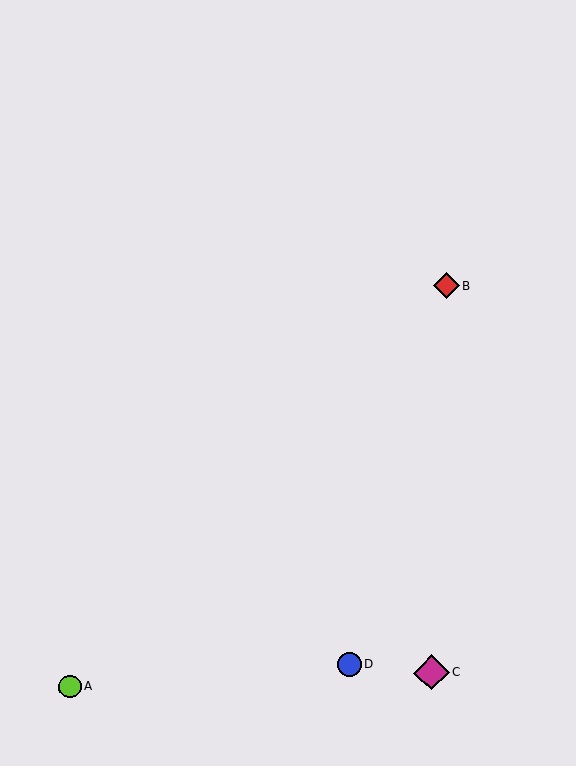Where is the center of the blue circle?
The center of the blue circle is at (350, 665).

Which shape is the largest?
The magenta diamond (labeled C) is the largest.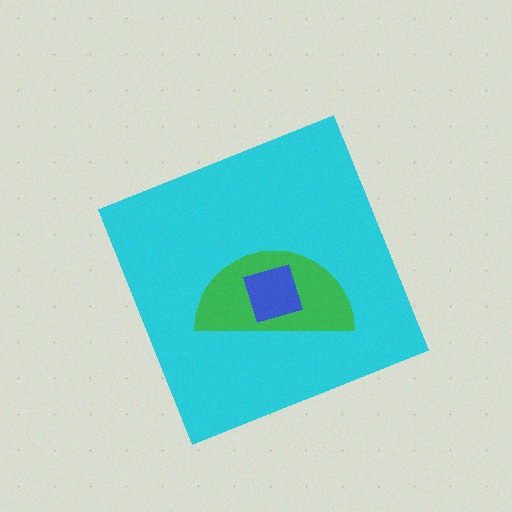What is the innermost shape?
The blue square.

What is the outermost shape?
The cyan diamond.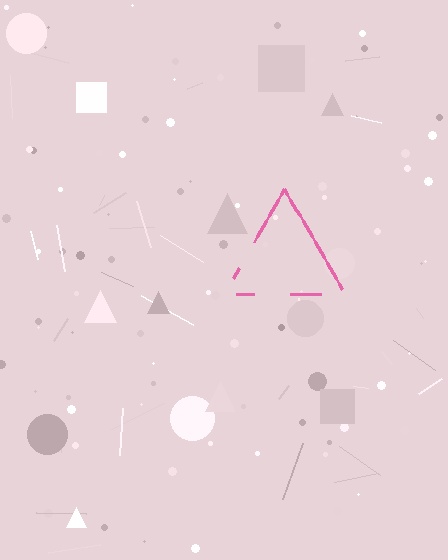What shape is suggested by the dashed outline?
The dashed outline suggests a triangle.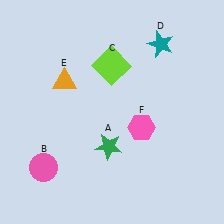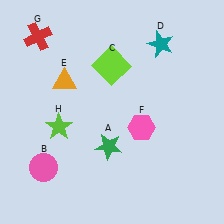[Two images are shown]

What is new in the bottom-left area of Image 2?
A lime star (H) was added in the bottom-left area of Image 2.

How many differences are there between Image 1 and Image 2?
There are 2 differences between the two images.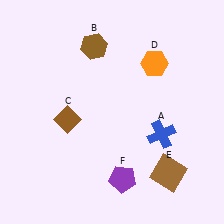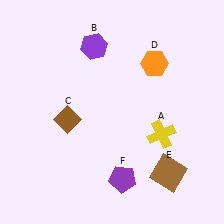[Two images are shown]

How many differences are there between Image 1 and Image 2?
There are 2 differences between the two images.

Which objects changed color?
A changed from blue to yellow. B changed from brown to purple.